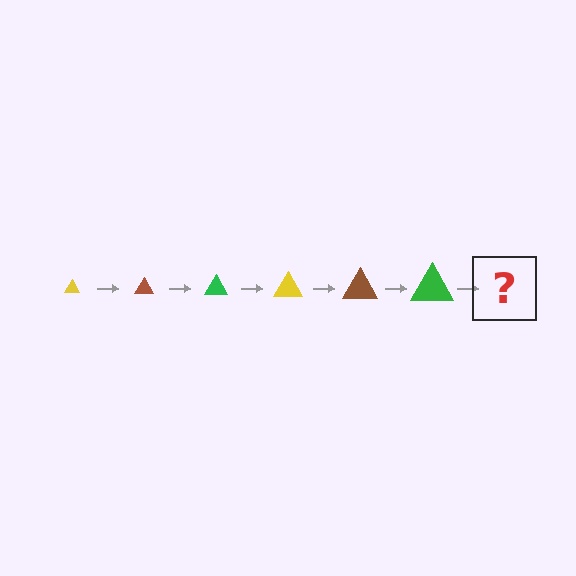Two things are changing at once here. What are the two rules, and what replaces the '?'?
The two rules are that the triangle grows larger each step and the color cycles through yellow, brown, and green. The '?' should be a yellow triangle, larger than the previous one.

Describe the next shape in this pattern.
It should be a yellow triangle, larger than the previous one.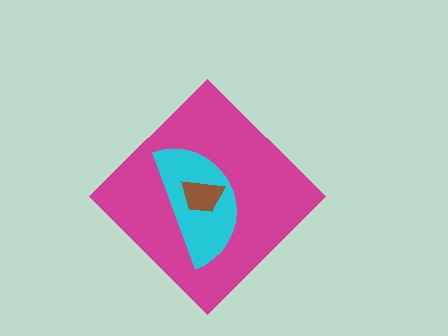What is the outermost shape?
The magenta diamond.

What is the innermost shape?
The brown trapezoid.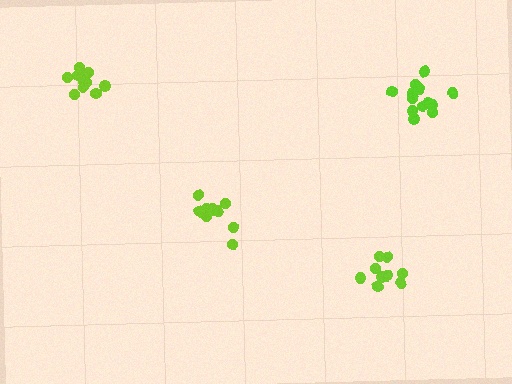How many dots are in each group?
Group 1: 13 dots, Group 2: 11 dots, Group 3: 12 dots, Group 4: 9 dots (45 total).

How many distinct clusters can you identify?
There are 4 distinct clusters.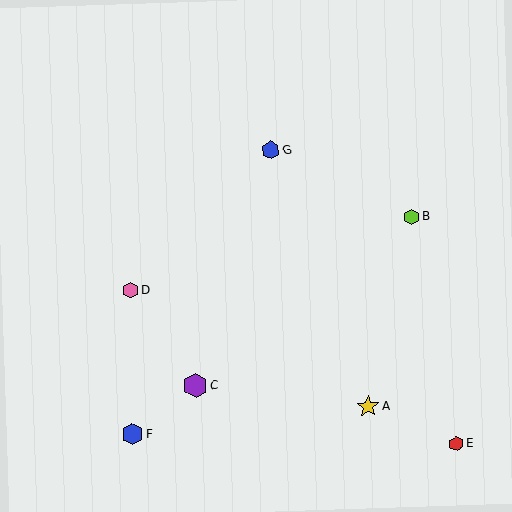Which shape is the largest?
The purple hexagon (labeled C) is the largest.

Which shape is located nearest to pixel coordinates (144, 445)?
The blue hexagon (labeled F) at (132, 434) is nearest to that location.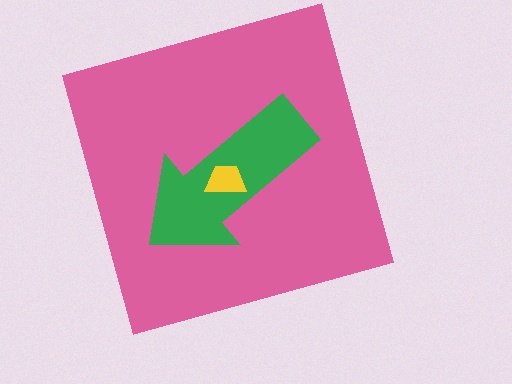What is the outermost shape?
The pink square.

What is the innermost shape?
The yellow trapezoid.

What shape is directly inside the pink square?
The green arrow.